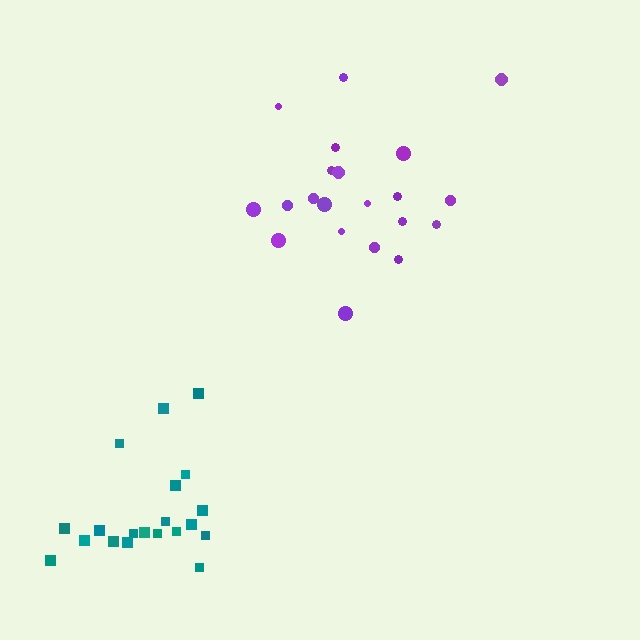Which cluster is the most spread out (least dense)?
Purple.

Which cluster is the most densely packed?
Teal.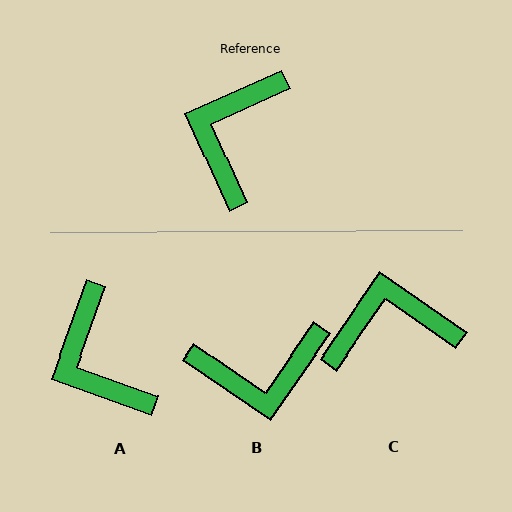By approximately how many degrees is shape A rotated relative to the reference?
Approximately 46 degrees counter-clockwise.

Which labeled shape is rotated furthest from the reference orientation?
B, about 121 degrees away.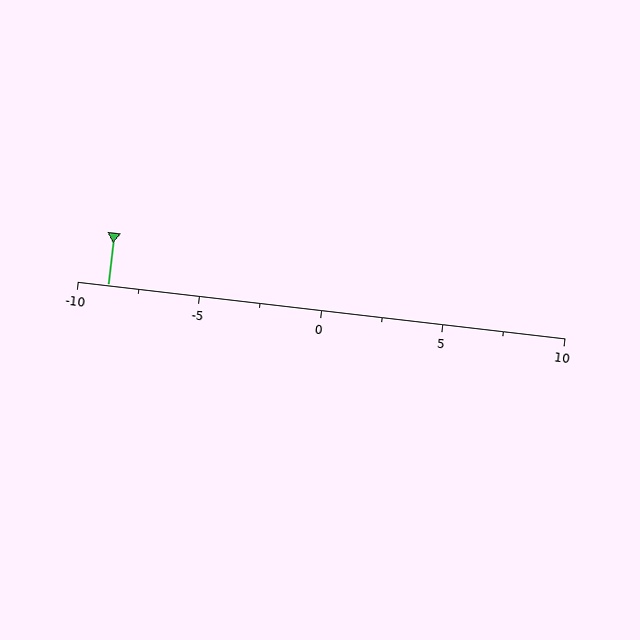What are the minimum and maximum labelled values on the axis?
The axis runs from -10 to 10.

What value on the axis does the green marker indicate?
The marker indicates approximately -8.8.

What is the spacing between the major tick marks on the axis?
The major ticks are spaced 5 apart.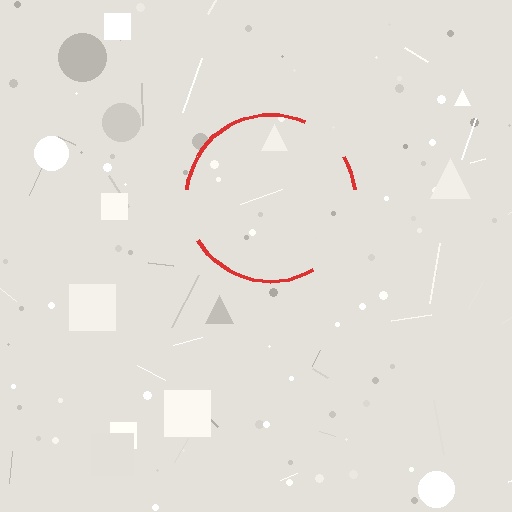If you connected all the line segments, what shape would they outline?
They would outline a circle.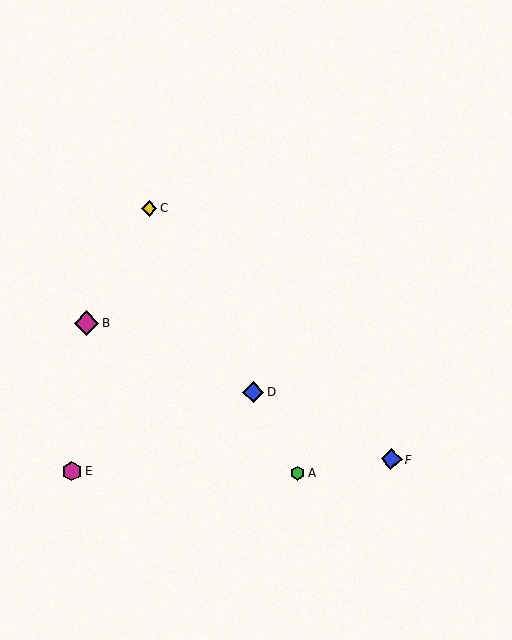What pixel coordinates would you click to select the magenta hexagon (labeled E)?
Click at (72, 471) to select the magenta hexagon E.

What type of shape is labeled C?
Shape C is a yellow diamond.